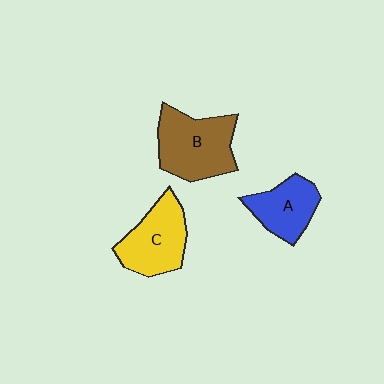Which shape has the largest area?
Shape B (brown).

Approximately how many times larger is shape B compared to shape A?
Approximately 1.5 times.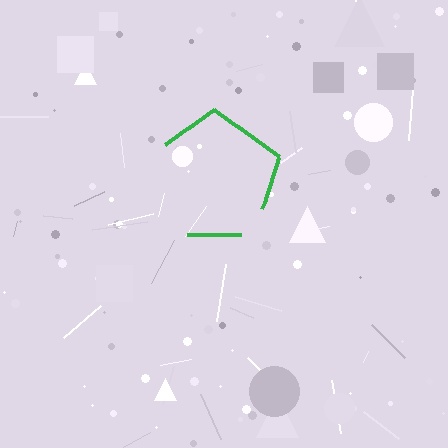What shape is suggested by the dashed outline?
The dashed outline suggests a pentagon.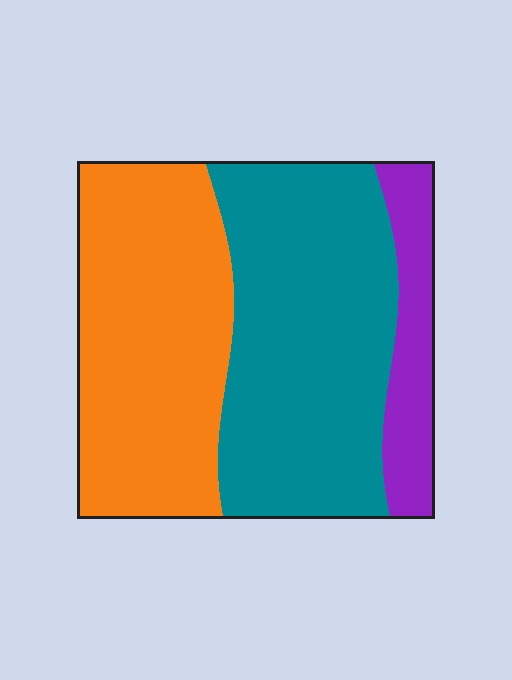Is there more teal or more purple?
Teal.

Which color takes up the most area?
Teal, at roughly 45%.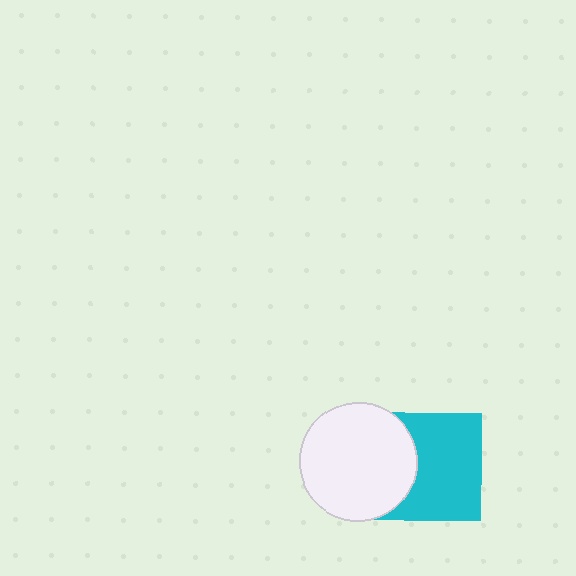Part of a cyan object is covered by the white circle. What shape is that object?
It is a square.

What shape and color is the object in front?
The object in front is a white circle.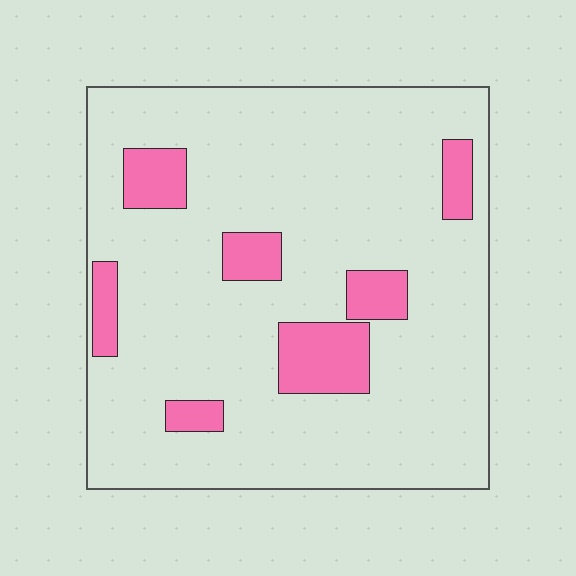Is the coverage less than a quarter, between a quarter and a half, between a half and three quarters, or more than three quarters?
Less than a quarter.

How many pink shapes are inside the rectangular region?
7.